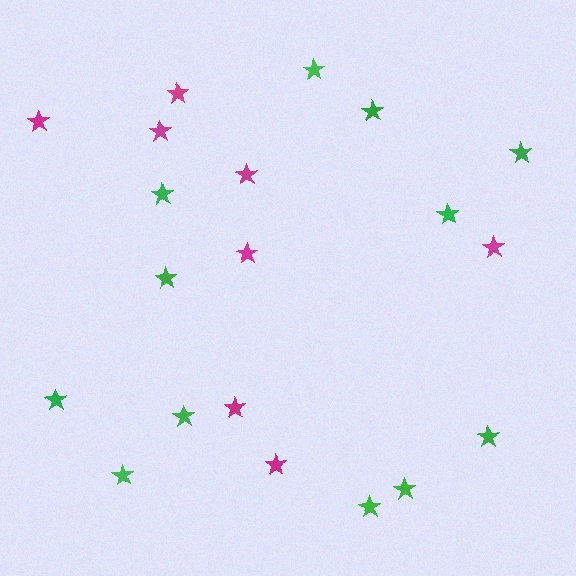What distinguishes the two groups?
There are 2 groups: one group of magenta stars (8) and one group of green stars (12).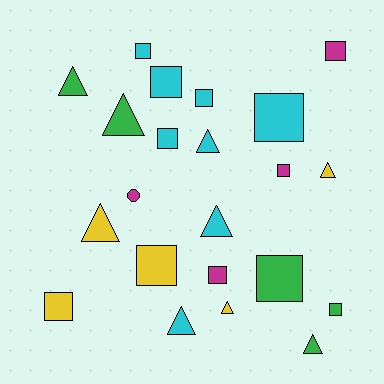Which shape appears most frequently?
Square, with 12 objects.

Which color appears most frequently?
Cyan, with 8 objects.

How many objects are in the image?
There are 22 objects.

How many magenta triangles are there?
There are no magenta triangles.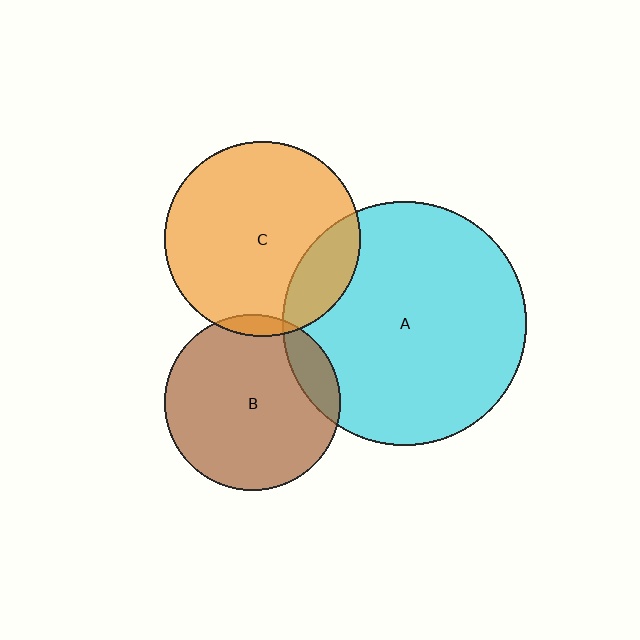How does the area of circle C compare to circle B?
Approximately 1.2 times.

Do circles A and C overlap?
Yes.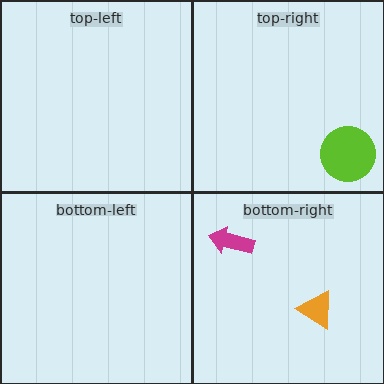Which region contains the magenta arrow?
The bottom-right region.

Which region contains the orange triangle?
The bottom-right region.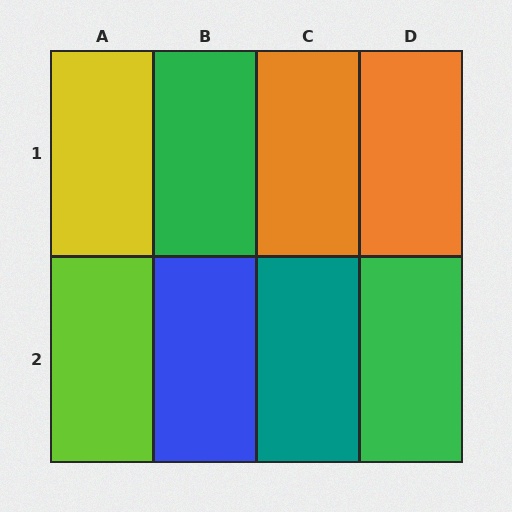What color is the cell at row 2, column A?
Lime.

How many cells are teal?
1 cell is teal.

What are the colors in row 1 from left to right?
Yellow, green, orange, orange.